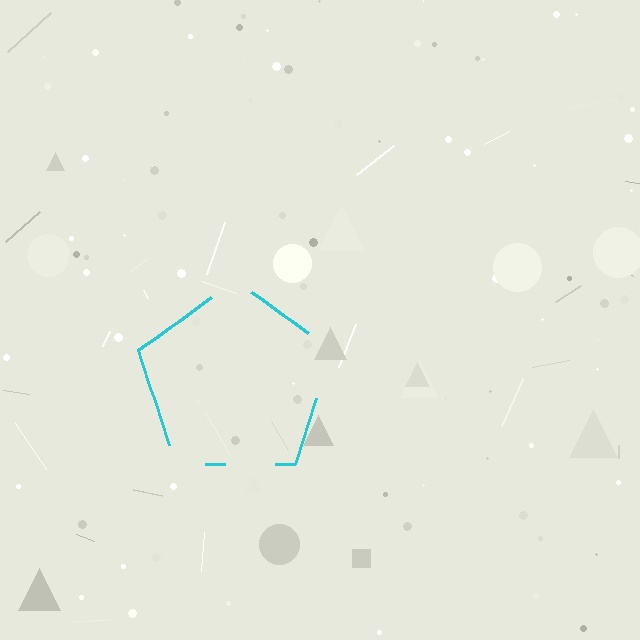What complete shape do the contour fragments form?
The contour fragments form a pentagon.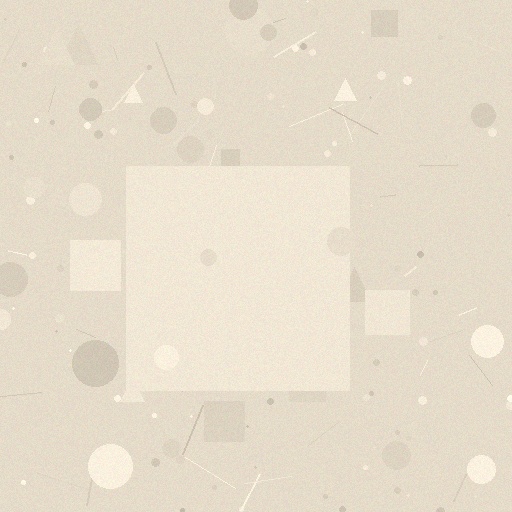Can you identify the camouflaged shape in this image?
The camouflaged shape is a square.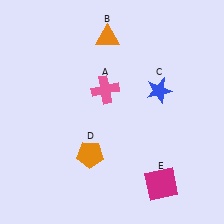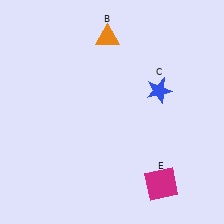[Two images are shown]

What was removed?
The orange pentagon (D), the pink cross (A) were removed in Image 2.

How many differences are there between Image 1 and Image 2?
There are 2 differences between the two images.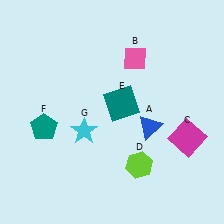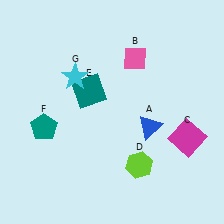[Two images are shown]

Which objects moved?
The objects that moved are: the teal square (E), the cyan star (G).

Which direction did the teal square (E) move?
The teal square (E) moved left.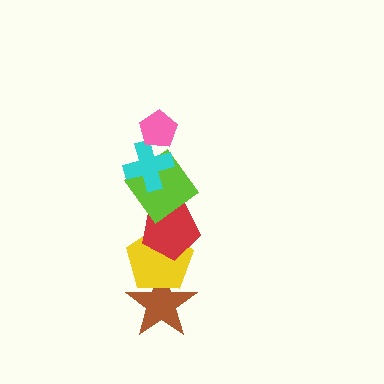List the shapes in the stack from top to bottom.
From top to bottom: the pink pentagon, the cyan cross, the lime diamond, the red pentagon, the yellow pentagon, the brown star.